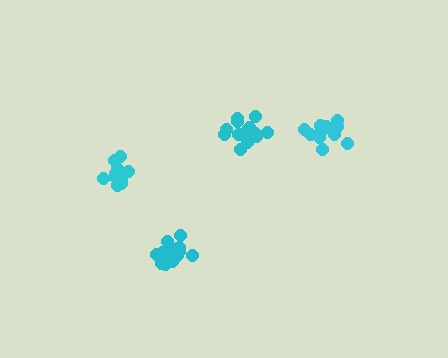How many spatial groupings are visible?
There are 4 spatial groupings.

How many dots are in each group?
Group 1: 14 dots, Group 2: 16 dots, Group 3: 13 dots, Group 4: 18 dots (61 total).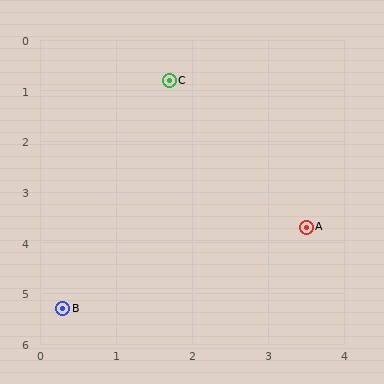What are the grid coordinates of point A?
Point A is at approximately (3.5, 3.7).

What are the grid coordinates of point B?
Point B is at approximately (0.3, 5.3).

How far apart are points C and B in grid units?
Points C and B are about 4.7 grid units apart.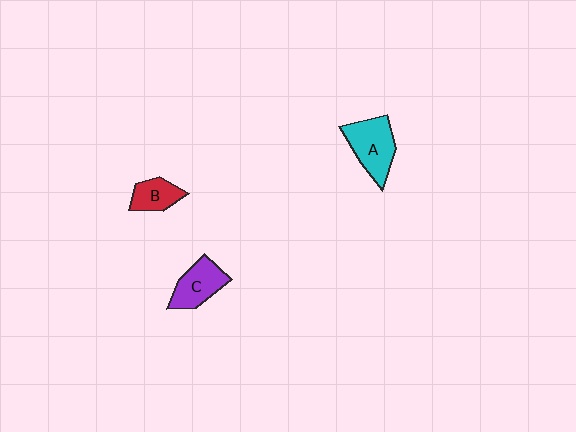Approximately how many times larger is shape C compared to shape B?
Approximately 1.4 times.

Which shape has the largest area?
Shape A (cyan).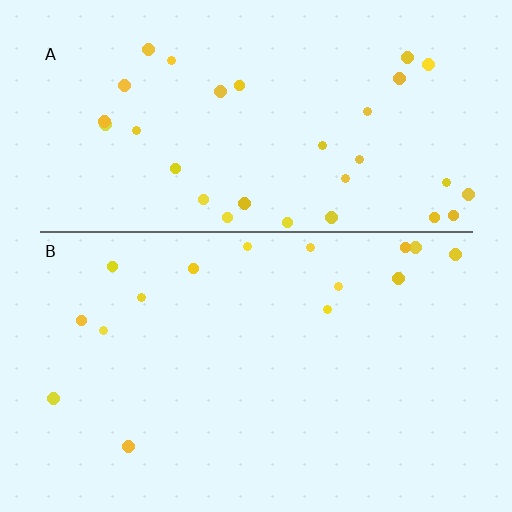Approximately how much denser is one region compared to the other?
Approximately 2.1× — region A over region B.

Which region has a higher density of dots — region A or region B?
A (the top).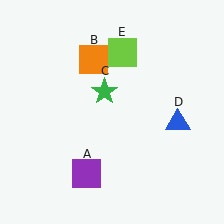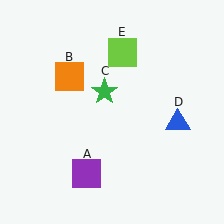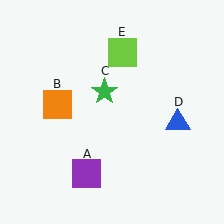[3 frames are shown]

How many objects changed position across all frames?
1 object changed position: orange square (object B).